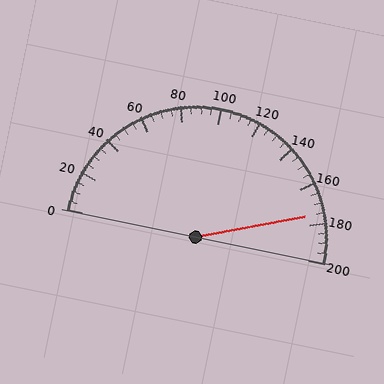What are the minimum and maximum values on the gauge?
The gauge ranges from 0 to 200.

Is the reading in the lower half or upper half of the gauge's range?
The reading is in the upper half of the range (0 to 200).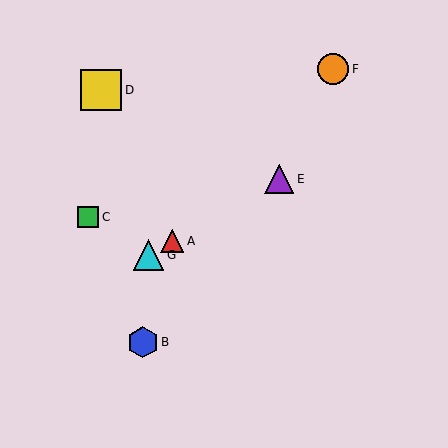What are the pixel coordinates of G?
Object G is at (148, 255).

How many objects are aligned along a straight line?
3 objects (A, E, G) are aligned along a straight line.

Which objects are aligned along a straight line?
Objects A, E, G are aligned along a straight line.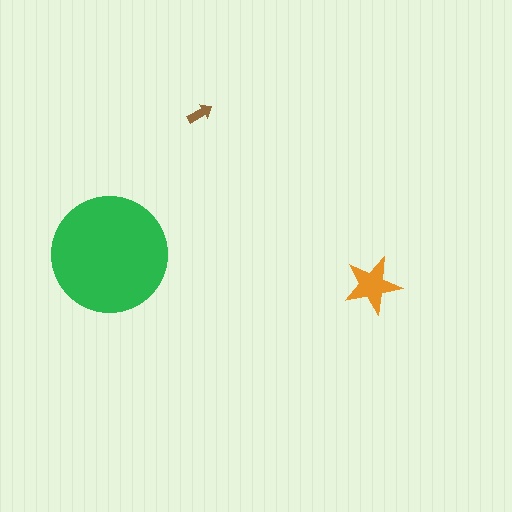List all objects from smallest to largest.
The brown arrow, the orange star, the green circle.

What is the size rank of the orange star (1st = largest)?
2nd.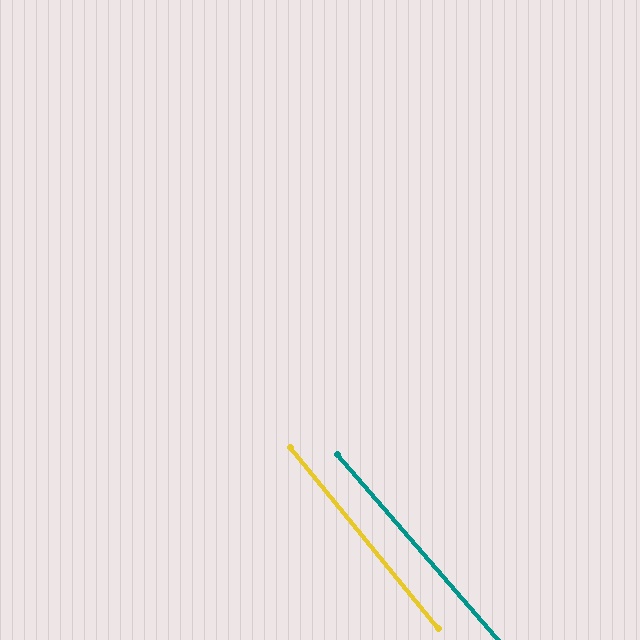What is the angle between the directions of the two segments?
Approximately 2 degrees.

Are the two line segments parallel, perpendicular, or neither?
Parallel — their directions differ by only 1.7°.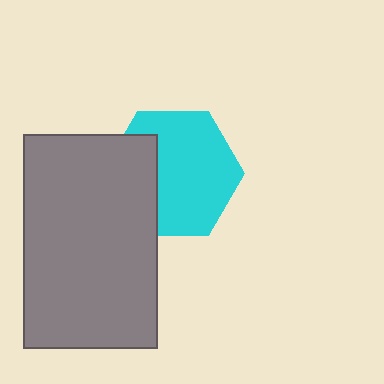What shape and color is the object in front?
The object in front is a gray rectangle.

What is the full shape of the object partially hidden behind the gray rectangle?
The partially hidden object is a cyan hexagon.